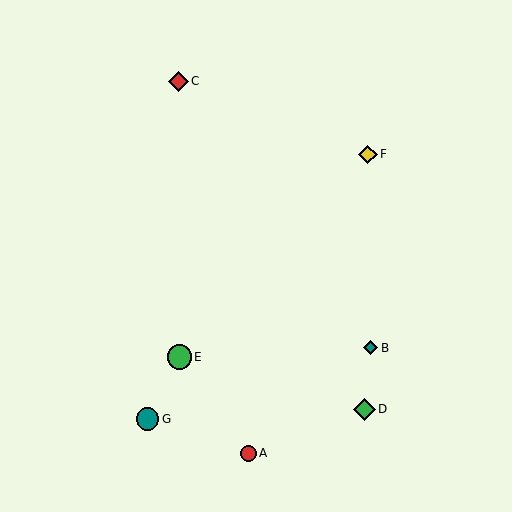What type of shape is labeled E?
Shape E is a green circle.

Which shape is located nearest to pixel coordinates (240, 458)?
The red circle (labeled A) at (248, 453) is nearest to that location.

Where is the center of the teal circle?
The center of the teal circle is at (147, 419).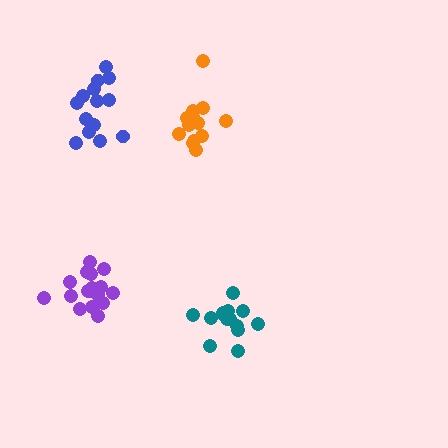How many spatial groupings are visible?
There are 4 spatial groupings.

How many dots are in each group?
Group 1: 13 dots, Group 2: 14 dots, Group 3: 14 dots, Group 4: 17 dots (58 total).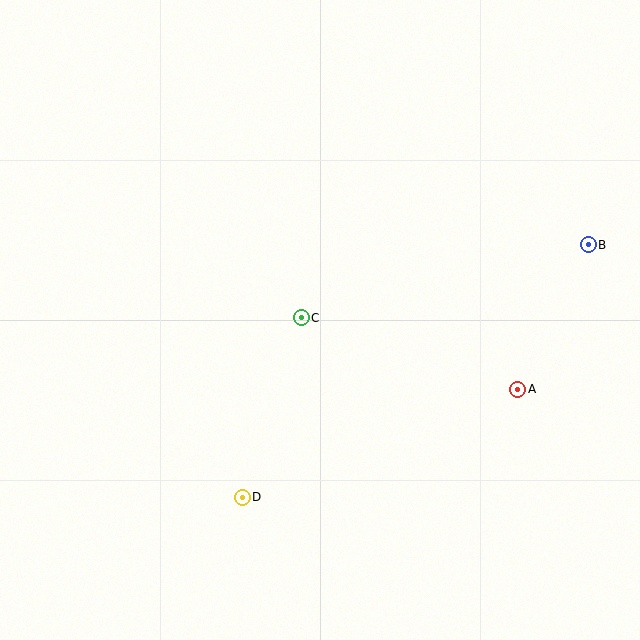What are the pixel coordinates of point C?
Point C is at (301, 318).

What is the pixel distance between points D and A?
The distance between D and A is 296 pixels.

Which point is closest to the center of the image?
Point C at (301, 318) is closest to the center.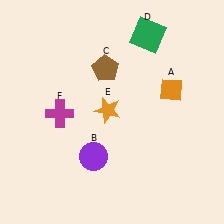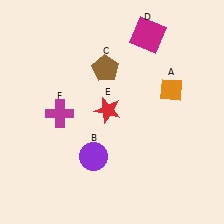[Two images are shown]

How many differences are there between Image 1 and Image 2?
There are 2 differences between the two images.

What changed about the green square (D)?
In Image 1, D is green. In Image 2, it changed to magenta.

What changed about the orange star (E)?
In Image 1, E is orange. In Image 2, it changed to red.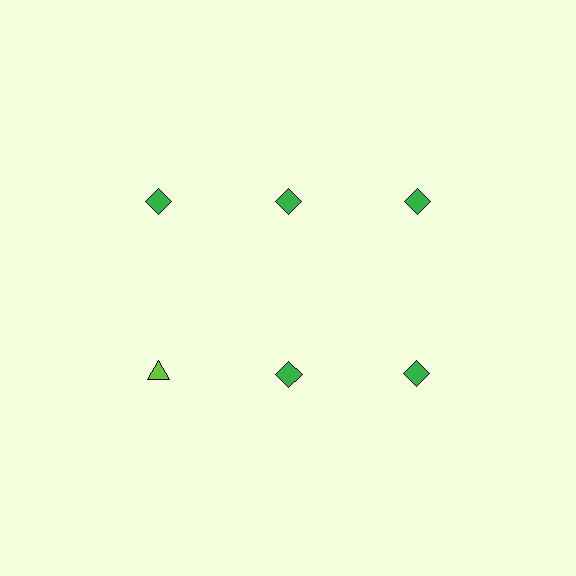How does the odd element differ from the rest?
It differs in both color (lime instead of green) and shape (triangle instead of diamond).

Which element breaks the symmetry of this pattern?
The lime triangle in the second row, leftmost column breaks the symmetry. All other shapes are green diamonds.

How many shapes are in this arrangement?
There are 6 shapes arranged in a grid pattern.